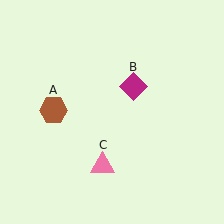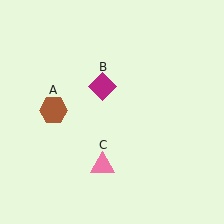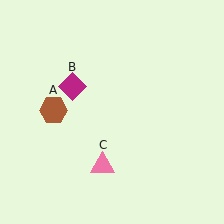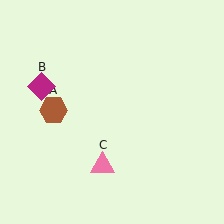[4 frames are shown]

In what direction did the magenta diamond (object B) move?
The magenta diamond (object B) moved left.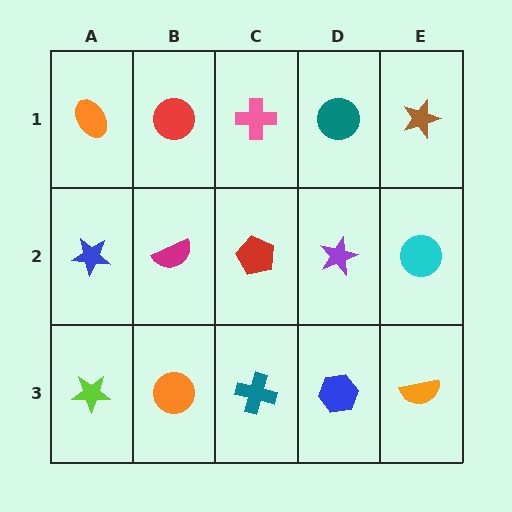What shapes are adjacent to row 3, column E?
A cyan circle (row 2, column E), a blue hexagon (row 3, column D).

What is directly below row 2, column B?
An orange circle.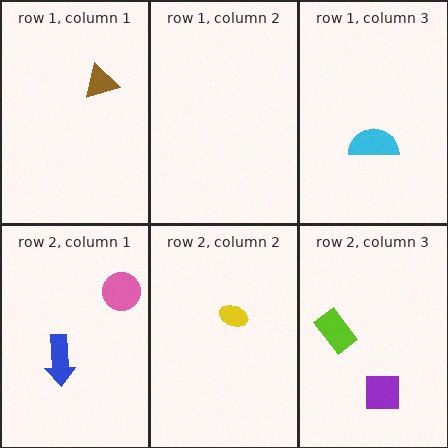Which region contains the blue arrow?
The row 2, column 1 region.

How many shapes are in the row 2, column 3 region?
2.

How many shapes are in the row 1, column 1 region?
1.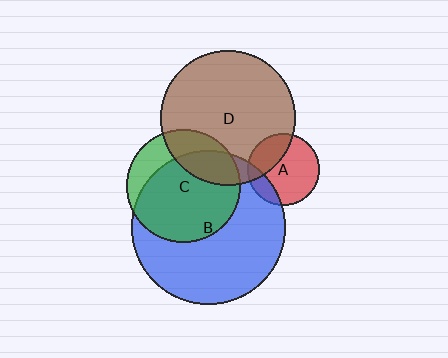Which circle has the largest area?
Circle B (blue).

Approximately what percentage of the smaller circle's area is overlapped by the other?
Approximately 75%.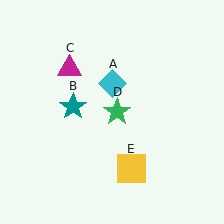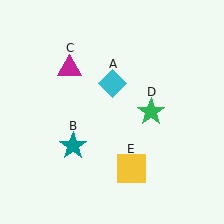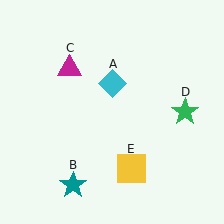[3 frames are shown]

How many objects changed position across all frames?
2 objects changed position: teal star (object B), green star (object D).